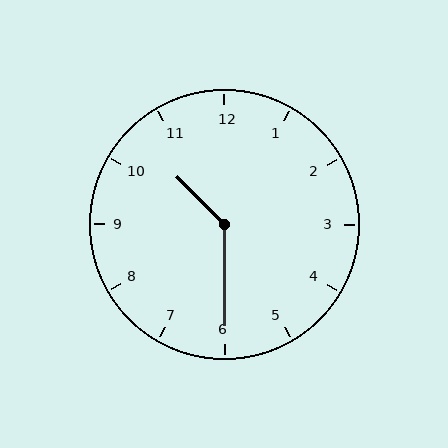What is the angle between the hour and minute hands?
Approximately 135 degrees.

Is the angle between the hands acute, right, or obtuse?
It is obtuse.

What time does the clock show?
10:30.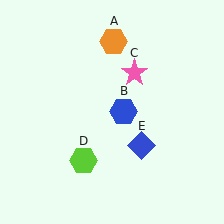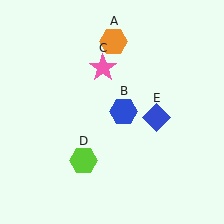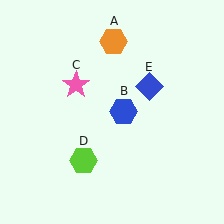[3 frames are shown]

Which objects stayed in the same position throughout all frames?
Orange hexagon (object A) and blue hexagon (object B) and lime hexagon (object D) remained stationary.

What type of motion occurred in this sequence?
The pink star (object C), blue diamond (object E) rotated counterclockwise around the center of the scene.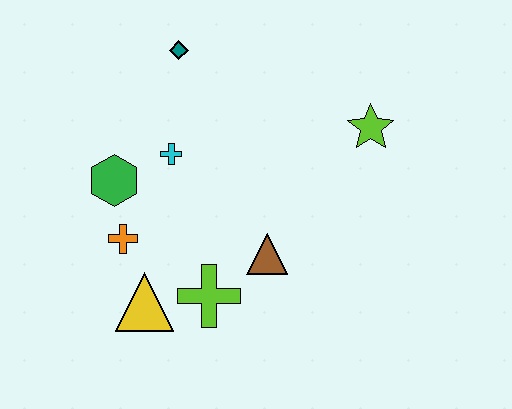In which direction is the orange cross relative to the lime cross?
The orange cross is to the left of the lime cross.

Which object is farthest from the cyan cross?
The lime star is farthest from the cyan cross.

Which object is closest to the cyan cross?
The green hexagon is closest to the cyan cross.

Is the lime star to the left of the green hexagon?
No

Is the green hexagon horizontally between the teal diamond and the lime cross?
No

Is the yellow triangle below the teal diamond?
Yes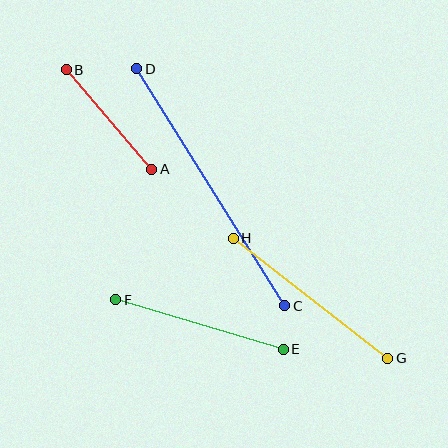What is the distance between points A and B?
The distance is approximately 131 pixels.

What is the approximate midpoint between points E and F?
The midpoint is at approximately (200, 324) pixels.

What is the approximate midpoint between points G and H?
The midpoint is at approximately (311, 298) pixels.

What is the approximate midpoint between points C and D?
The midpoint is at approximately (211, 187) pixels.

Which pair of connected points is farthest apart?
Points C and D are farthest apart.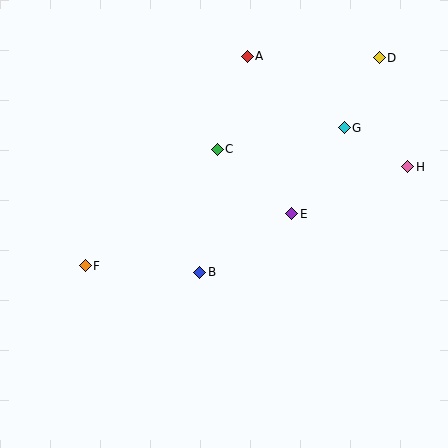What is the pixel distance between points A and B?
The distance between A and B is 221 pixels.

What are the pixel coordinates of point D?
Point D is at (379, 58).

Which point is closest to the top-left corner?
Point A is closest to the top-left corner.